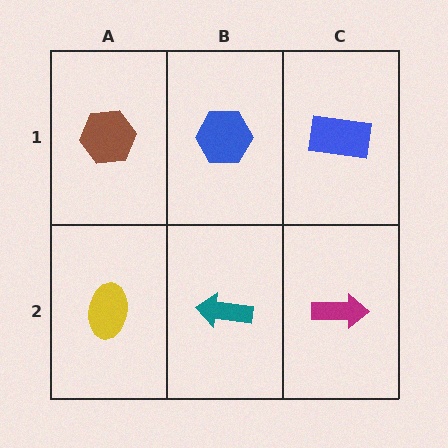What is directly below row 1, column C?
A magenta arrow.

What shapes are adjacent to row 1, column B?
A teal arrow (row 2, column B), a brown hexagon (row 1, column A), a blue rectangle (row 1, column C).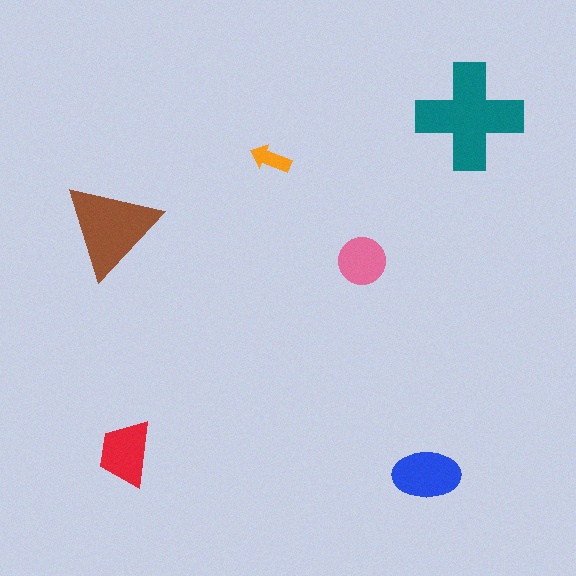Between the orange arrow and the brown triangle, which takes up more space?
The brown triangle.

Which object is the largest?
The teal cross.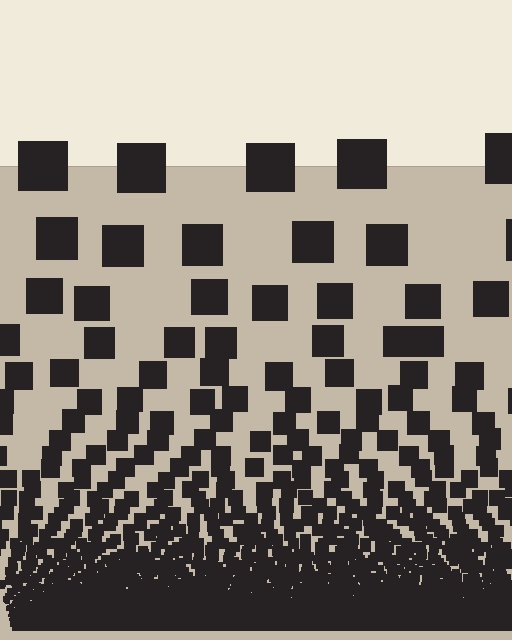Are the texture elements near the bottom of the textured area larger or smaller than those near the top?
Smaller. The gradient is inverted — elements near the bottom are smaller and denser.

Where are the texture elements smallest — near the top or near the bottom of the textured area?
Near the bottom.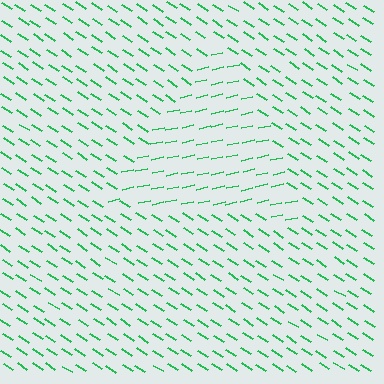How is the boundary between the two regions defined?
The boundary is defined purely by a change in line orientation (approximately 45 degrees difference). All lines are the same color and thickness.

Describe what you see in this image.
The image is filled with small green line segments. A triangle region in the image has lines oriented differently from the surrounding lines, creating a visible texture boundary.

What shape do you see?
I see a triangle.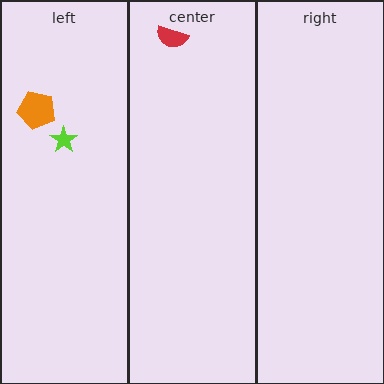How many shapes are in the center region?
1.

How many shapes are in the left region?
2.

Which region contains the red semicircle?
The center region.